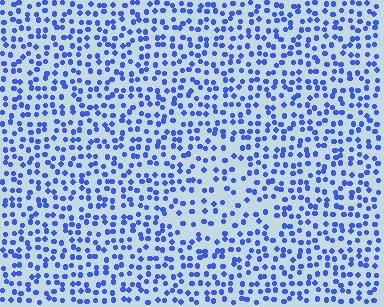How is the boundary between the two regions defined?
The boundary is defined by a change in element density (approximately 1.7x ratio). All elements are the same color, size, and shape.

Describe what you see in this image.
The image contains small blue elements arranged at two different densities. A triangle-shaped region is visible where the elements are less densely packed than the surrounding area.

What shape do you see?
I see a triangle.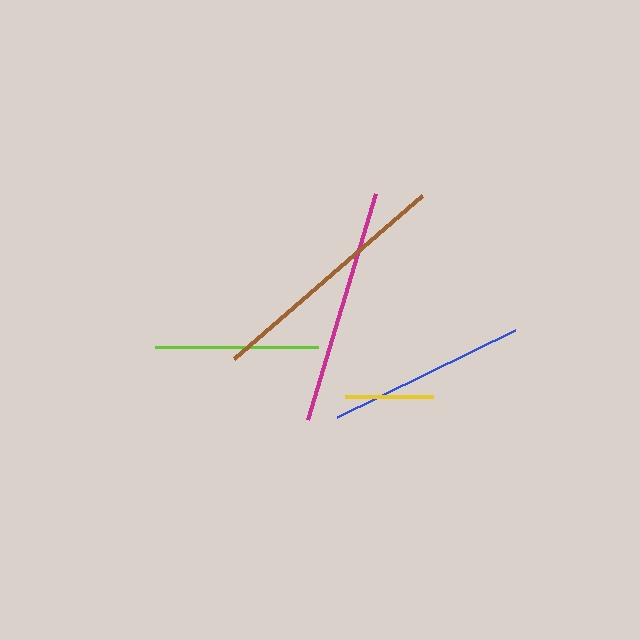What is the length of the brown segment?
The brown segment is approximately 249 pixels long.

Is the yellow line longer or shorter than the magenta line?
The magenta line is longer than the yellow line.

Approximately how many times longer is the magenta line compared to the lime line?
The magenta line is approximately 1.4 times the length of the lime line.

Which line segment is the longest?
The brown line is the longest at approximately 249 pixels.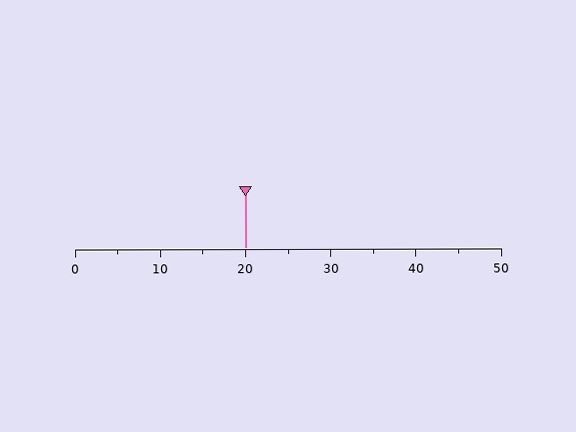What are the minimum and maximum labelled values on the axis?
The axis runs from 0 to 50.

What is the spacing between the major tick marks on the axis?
The major ticks are spaced 10 apart.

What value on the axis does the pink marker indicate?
The marker indicates approximately 20.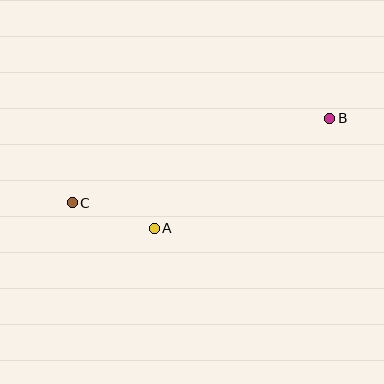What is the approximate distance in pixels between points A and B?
The distance between A and B is approximately 207 pixels.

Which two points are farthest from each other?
Points B and C are farthest from each other.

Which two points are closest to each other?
Points A and C are closest to each other.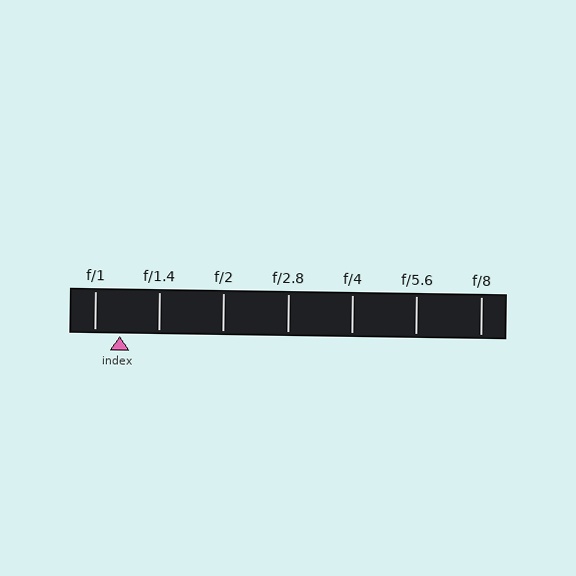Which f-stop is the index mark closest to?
The index mark is closest to f/1.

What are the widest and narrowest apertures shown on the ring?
The widest aperture shown is f/1 and the narrowest is f/8.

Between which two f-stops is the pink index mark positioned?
The index mark is between f/1 and f/1.4.